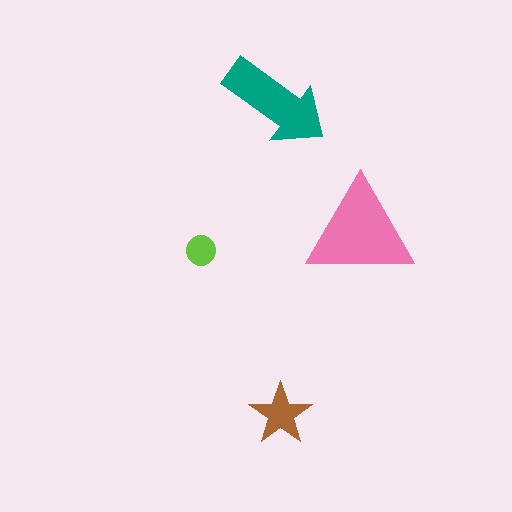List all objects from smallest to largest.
The lime circle, the brown star, the teal arrow, the pink triangle.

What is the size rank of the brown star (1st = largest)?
3rd.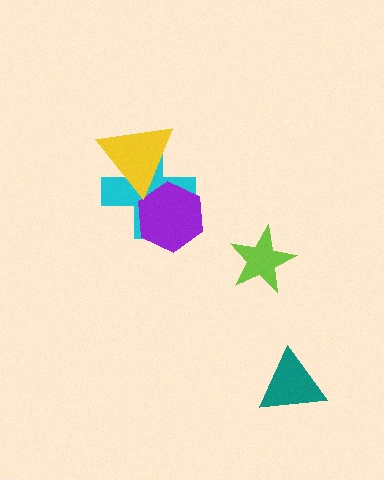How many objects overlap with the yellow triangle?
2 objects overlap with the yellow triangle.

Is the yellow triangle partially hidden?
No, no other shape covers it.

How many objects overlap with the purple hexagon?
2 objects overlap with the purple hexagon.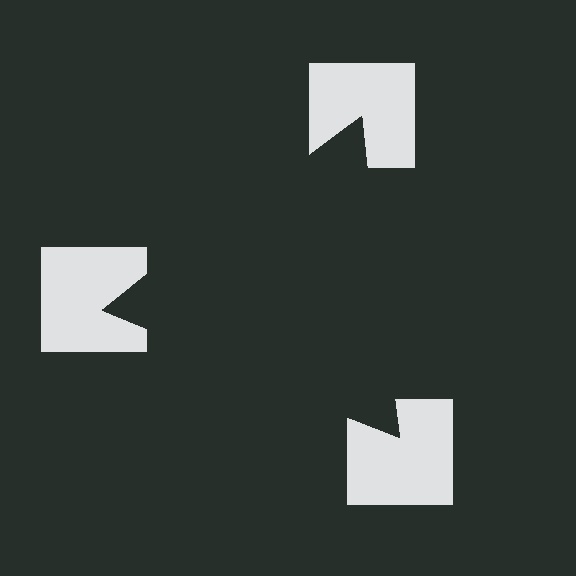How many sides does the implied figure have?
3 sides.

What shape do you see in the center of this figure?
An illusory triangle — its edges are inferred from the aligned wedge cuts in the notched squares, not physically drawn.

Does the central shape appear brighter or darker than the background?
It typically appears slightly darker than the background, even though no actual brightness change is drawn.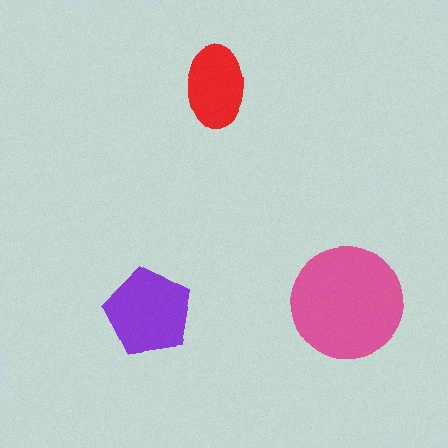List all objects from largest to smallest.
The pink circle, the purple pentagon, the red ellipse.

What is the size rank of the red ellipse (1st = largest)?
3rd.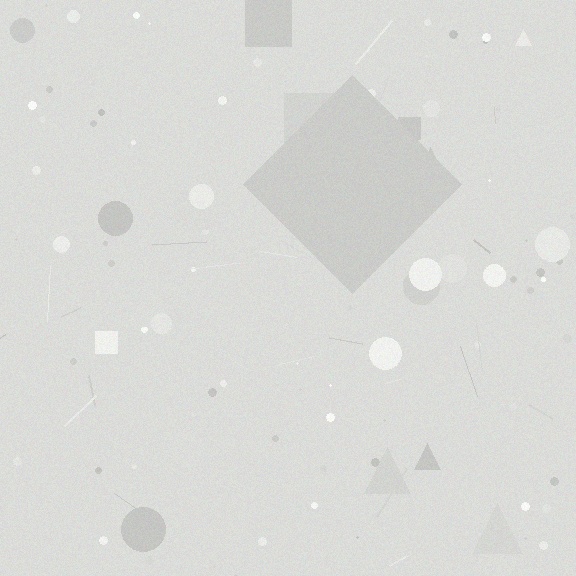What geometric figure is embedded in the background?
A diamond is embedded in the background.